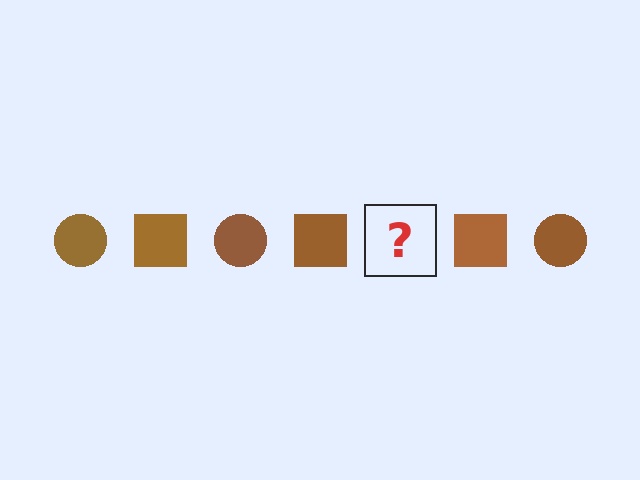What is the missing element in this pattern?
The missing element is a brown circle.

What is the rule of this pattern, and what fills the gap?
The rule is that the pattern cycles through circle, square shapes in brown. The gap should be filled with a brown circle.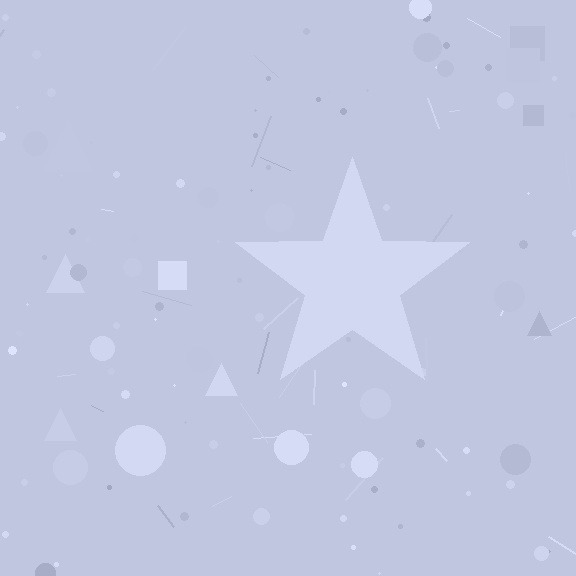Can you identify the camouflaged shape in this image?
The camouflaged shape is a star.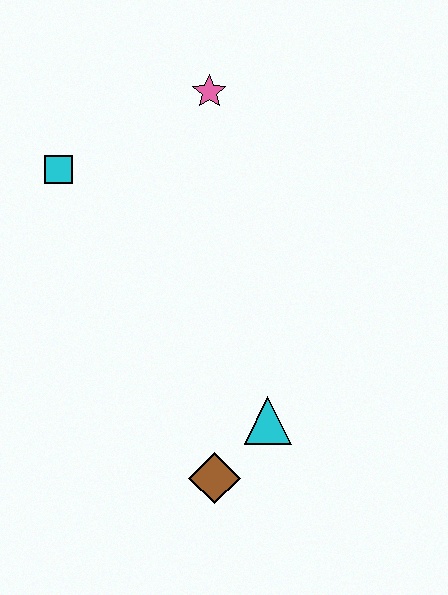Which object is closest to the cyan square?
The pink star is closest to the cyan square.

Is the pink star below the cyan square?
No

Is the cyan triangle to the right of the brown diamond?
Yes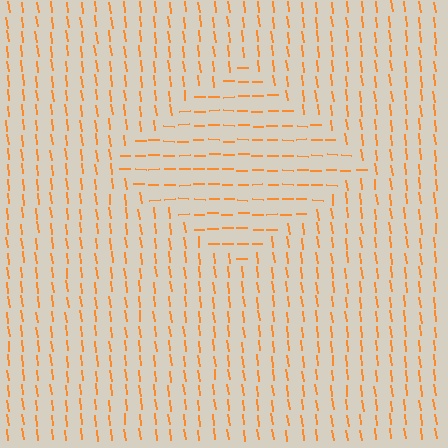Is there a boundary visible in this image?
Yes, there is a texture boundary formed by a change in line orientation.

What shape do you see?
I see a diamond.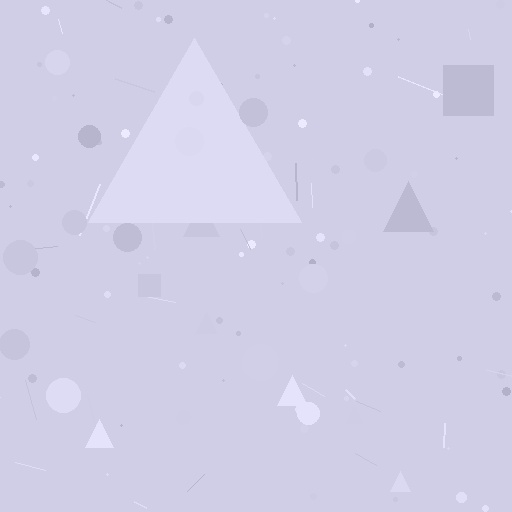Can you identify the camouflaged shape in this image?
The camouflaged shape is a triangle.